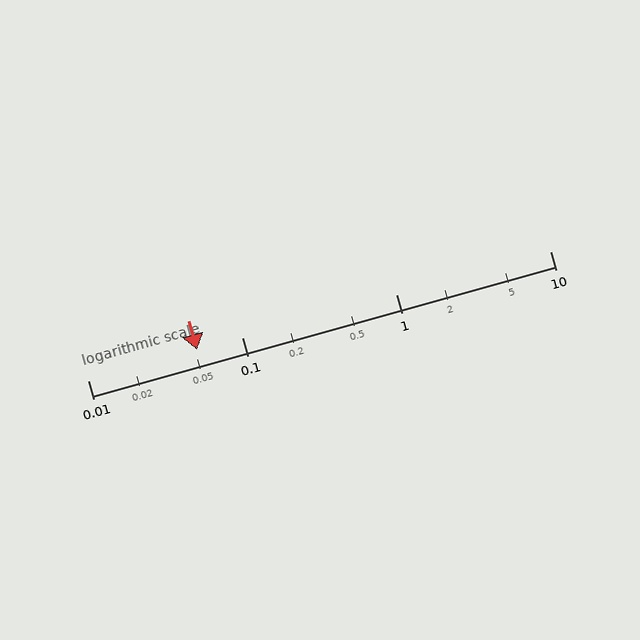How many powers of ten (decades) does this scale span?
The scale spans 3 decades, from 0.01 to 10.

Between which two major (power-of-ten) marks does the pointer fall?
The pointer is between 0.01 and 0.1.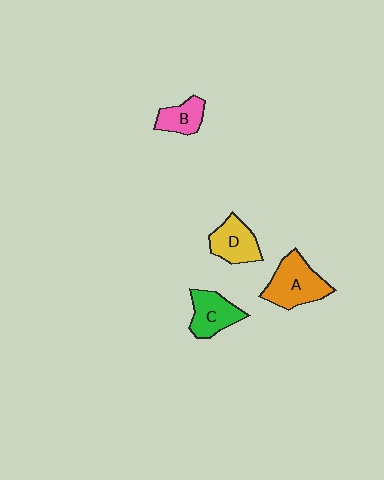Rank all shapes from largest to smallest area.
From largest to smallest: A (orange), C (green), D (yellow), B (pink).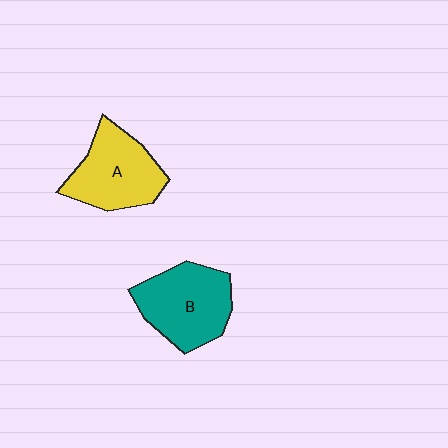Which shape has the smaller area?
Shape A (yellow).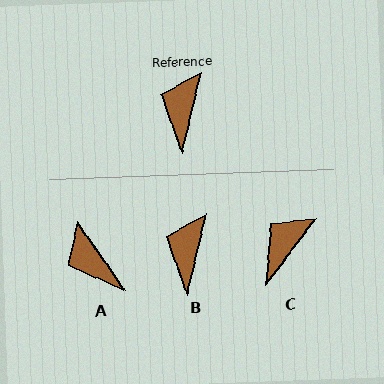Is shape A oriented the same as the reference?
No, it is off by about 48 degrees.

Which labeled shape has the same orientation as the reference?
B.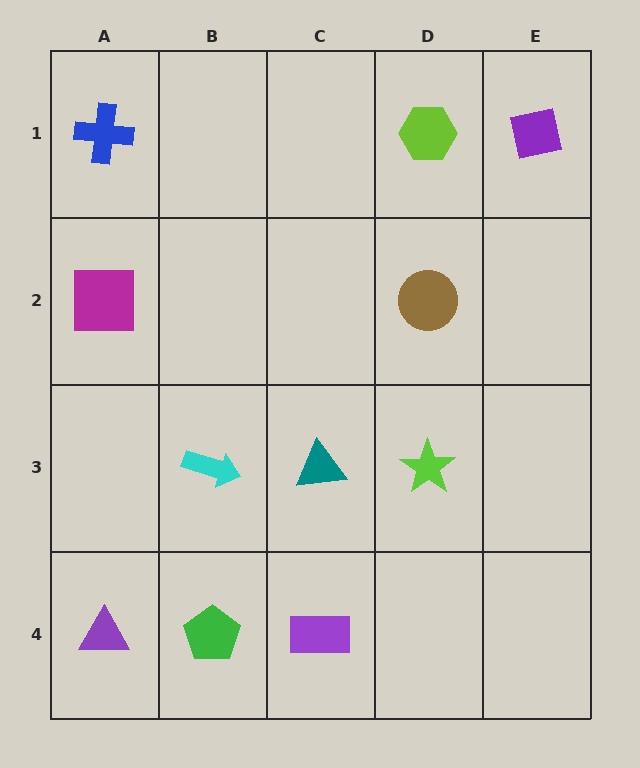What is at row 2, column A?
A magenta square.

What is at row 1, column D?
A lime hexagon.